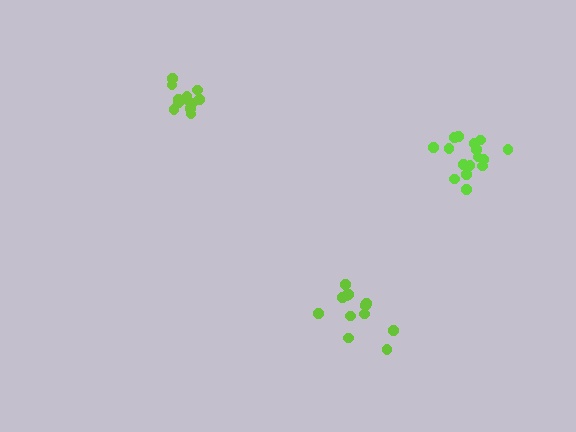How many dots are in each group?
Group 1: 16 dots, Group 2: 12 dots, Group 3: 12 dots (40 total).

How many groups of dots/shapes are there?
There are 3 groups.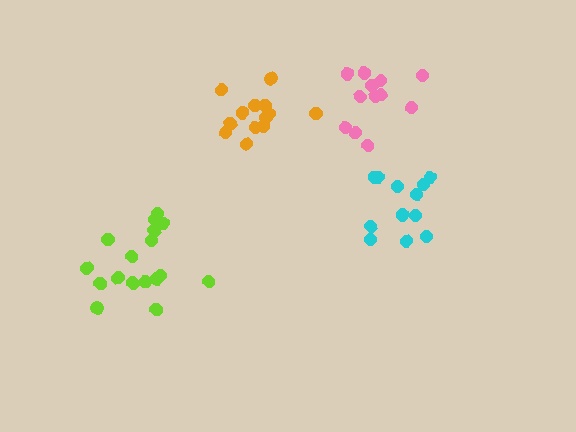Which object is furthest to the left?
The lime cluster is leftmost.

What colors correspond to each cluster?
The clusters are colored: orange, cyan, pink, lime.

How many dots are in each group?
Group 1: 13 dots, Group 2: 12 dots, Group 3: 12 dots, Group 4: 17 dots (54 total).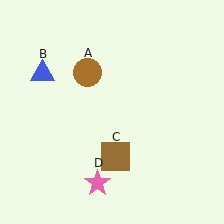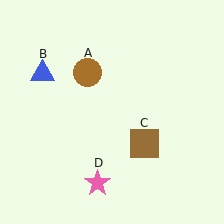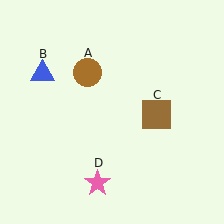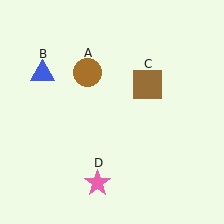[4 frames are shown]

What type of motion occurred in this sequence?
The brown square (object C) rotated counterclockwise around the center of the scene.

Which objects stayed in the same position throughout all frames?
Brown circle (object A) and blue triangle (object B) and pink star (object D) remained stationary.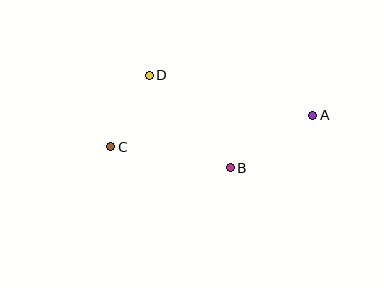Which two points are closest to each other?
Points C and D are closest to each other.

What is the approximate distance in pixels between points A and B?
The distance between A and B is approximately 98 pixels.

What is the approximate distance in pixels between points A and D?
The distance between A and D is approximately 168 pixels.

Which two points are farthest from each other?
Points A and C are farthest from each other.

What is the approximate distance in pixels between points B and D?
The distance between B and D is approximately 123 pixels.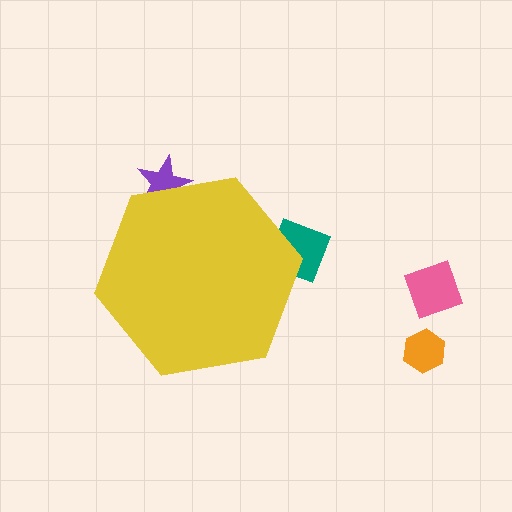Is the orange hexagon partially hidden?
No, the orange hexagon is fully visible.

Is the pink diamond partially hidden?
No, the pink diamond is fully visible.